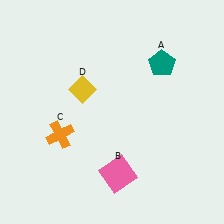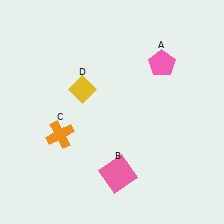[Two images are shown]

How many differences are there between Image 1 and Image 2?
There is 1 difference between the two images.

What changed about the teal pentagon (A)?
In Image 1, A is teal. In Image 2, it changed to pink.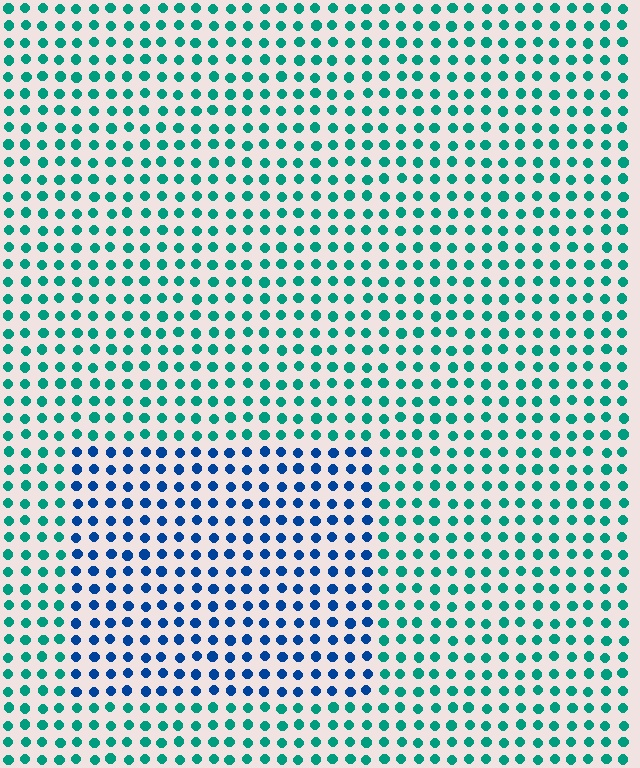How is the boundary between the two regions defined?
The boundary is defined purely by a slight shift in hue (about 46 degrees). Spacing, size, and orientation are identical on both sides.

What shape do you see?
I see a rectangle.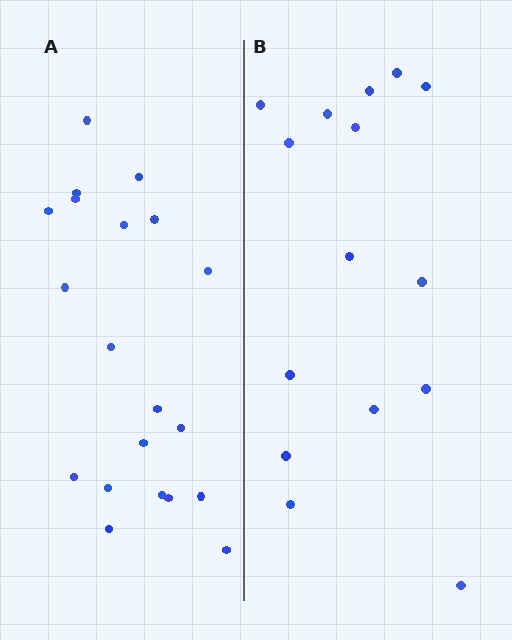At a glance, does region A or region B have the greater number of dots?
Region A (the left region) has more dots.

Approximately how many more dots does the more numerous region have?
Region A has about 5 more dots than region B.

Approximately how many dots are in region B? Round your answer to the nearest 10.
About 20 dots. (The exact count is 15, which rounds to 20.)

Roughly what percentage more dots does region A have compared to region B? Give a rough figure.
About 35% more.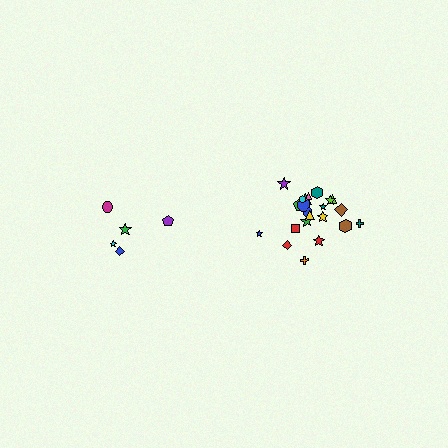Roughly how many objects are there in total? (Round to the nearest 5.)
Roughly 25 objects in total.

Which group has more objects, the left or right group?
The right group.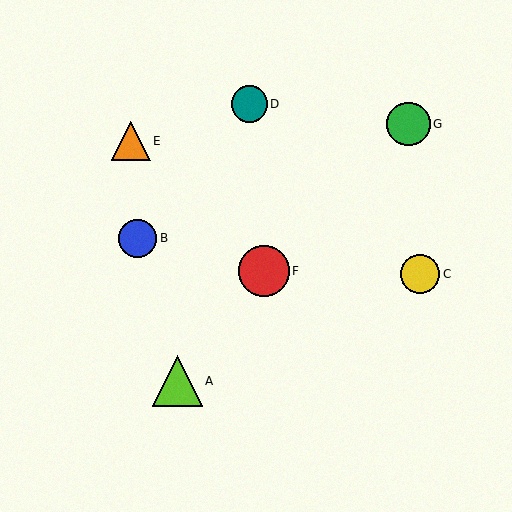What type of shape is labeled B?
Shape B is a blue circle.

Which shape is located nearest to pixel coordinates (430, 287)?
The yellow circle (labeled C) at (420, 274) is nearest to that location.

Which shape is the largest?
The red circle (labeled F) is the largest.